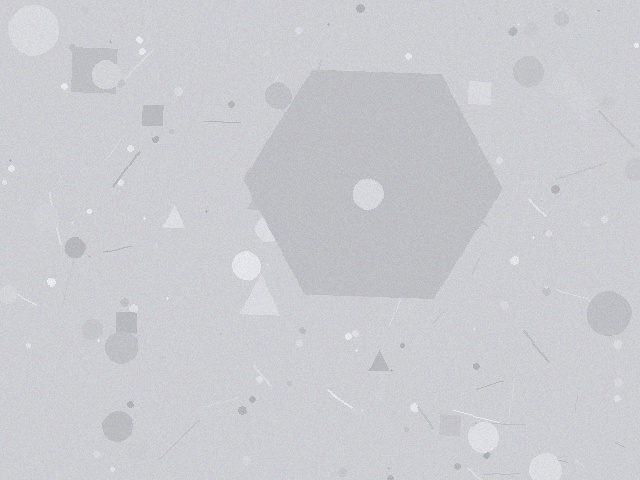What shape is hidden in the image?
A hexagon is hidden in the image.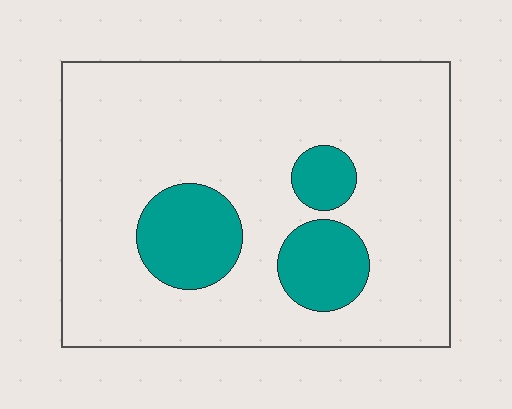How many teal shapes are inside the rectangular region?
3.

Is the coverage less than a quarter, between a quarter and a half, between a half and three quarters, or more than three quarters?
Less than a quarter.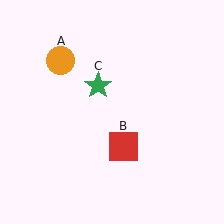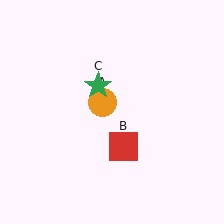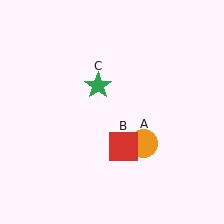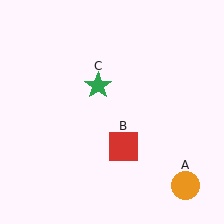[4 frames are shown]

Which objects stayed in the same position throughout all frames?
Red square (object B) and green star (object C) remained stationary.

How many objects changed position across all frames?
1 object changed position: orange circle (object A).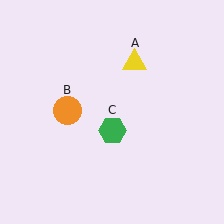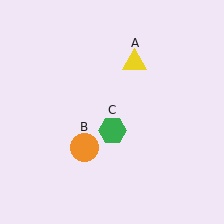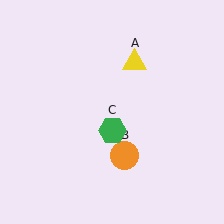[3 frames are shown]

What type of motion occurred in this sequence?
The orange circle (object B) rotated counterclockwise around the center of the scene.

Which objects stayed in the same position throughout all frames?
Yellow triangle (object A) and green hexagon (object C) remained stationary.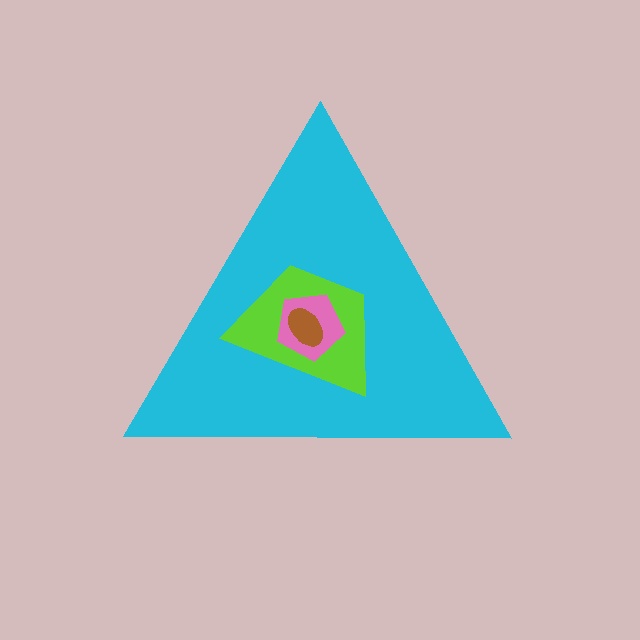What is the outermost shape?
The cyan triangle.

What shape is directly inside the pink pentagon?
The brown ellipse.